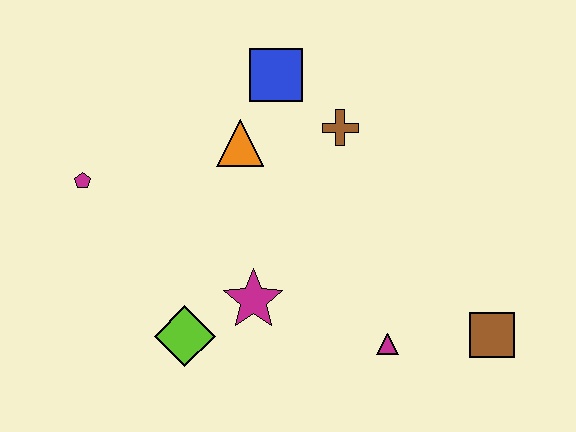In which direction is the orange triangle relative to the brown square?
The orange triangle is to the left of the brown square.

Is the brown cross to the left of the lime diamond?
No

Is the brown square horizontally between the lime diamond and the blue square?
No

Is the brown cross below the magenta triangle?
No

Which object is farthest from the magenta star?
The brown square is farthest from the magenta star.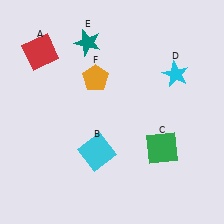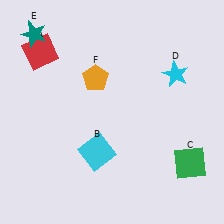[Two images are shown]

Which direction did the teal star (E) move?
The teal star (E) moved left.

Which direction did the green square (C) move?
The green square (C) moved right.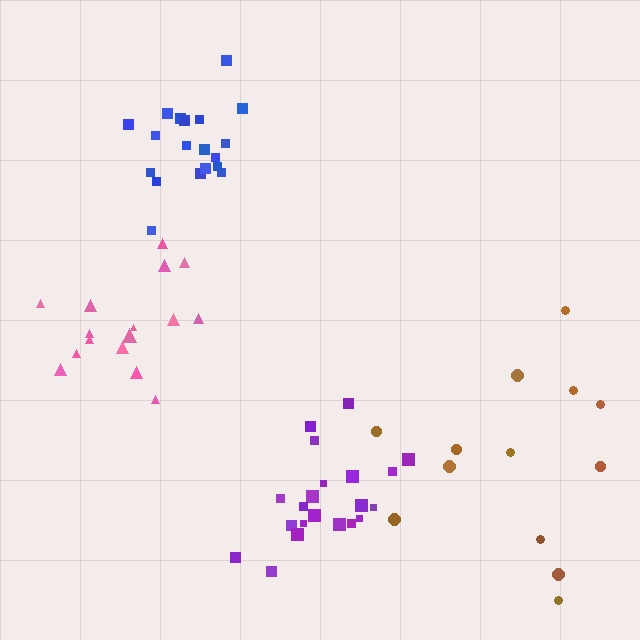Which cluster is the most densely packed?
Blue.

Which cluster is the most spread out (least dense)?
Brown.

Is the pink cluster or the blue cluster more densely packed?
Blue.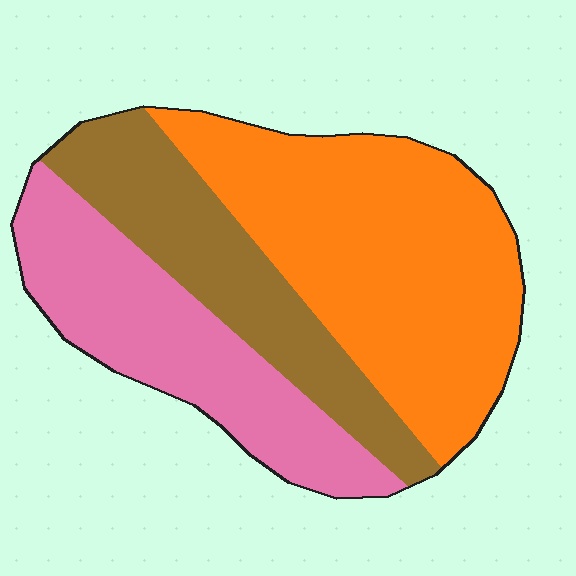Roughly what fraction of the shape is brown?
Brown covers about 25% of the shape.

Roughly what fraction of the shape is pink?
Pink takes up about one quarter (1/4) of the shape.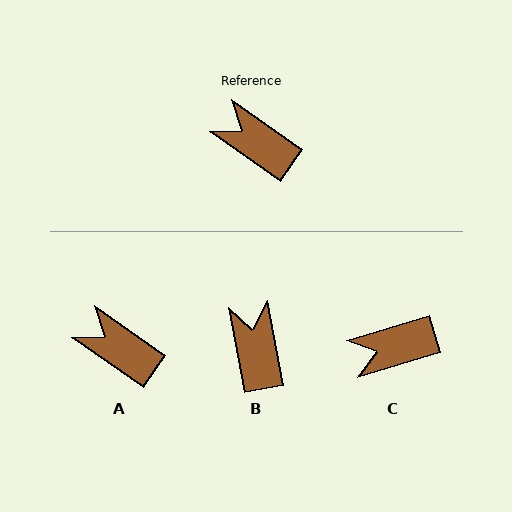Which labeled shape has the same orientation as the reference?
A.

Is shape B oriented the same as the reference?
No, it is off by about 44 degrees.